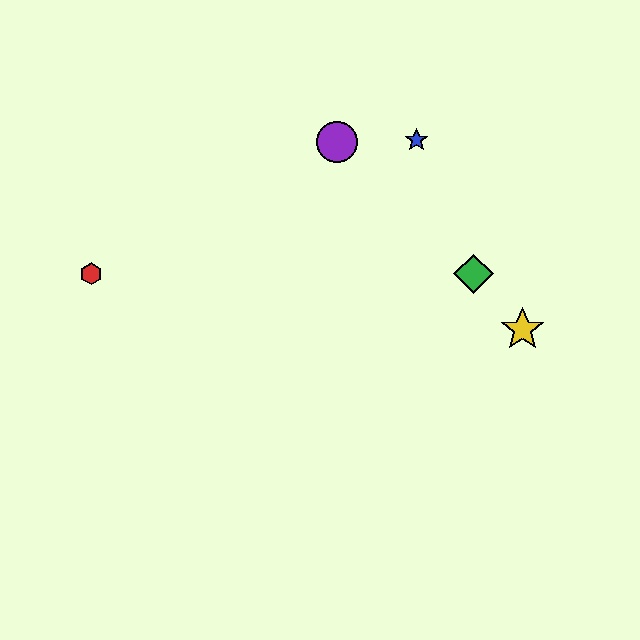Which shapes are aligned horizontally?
The red hexagon, the green diamond are aligned horizontally.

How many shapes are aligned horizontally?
2 shapes (the red hexagon, the green diamond) are aligned horizontally.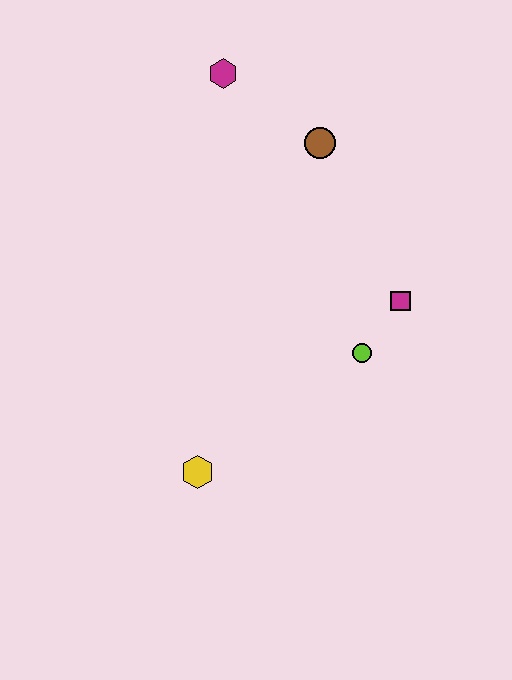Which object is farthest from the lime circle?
The magenta hexagon is farthest from the lime circle.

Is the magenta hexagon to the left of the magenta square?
Yes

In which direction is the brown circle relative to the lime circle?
The brown circle is above the lime circle.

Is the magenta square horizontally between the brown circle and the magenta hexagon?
No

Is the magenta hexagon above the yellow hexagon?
Yes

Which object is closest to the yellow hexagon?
The lime circle is closest to the yellow hexagon.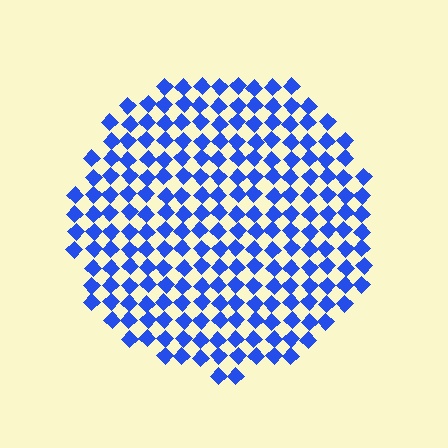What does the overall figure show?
The overall figure shows a circle.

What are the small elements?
The small elements are diamonds.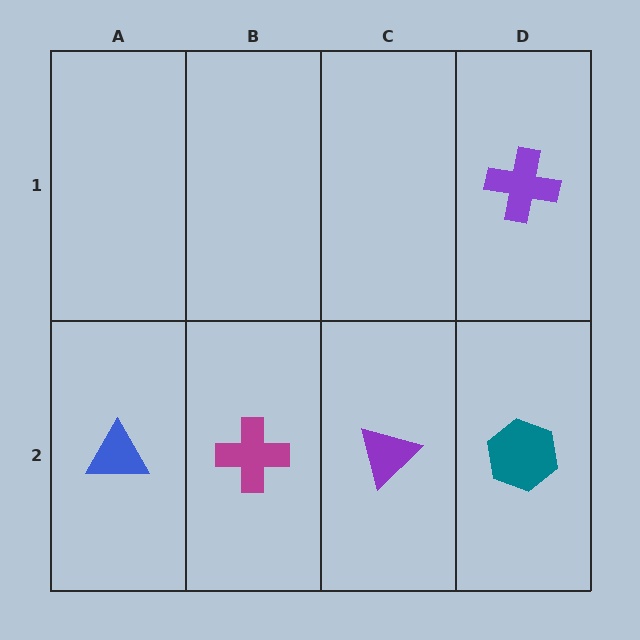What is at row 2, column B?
A magenta cross.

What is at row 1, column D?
A purple cross.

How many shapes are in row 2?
4 shapes.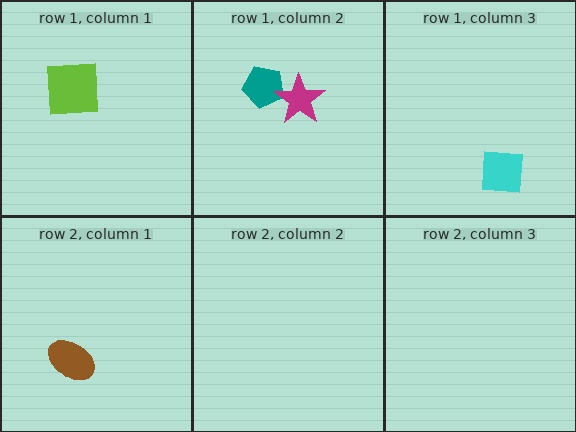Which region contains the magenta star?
The row 1, column 2 region.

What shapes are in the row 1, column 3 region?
The cyan square.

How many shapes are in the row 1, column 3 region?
1.